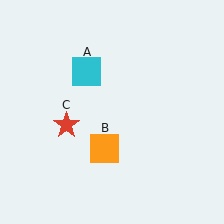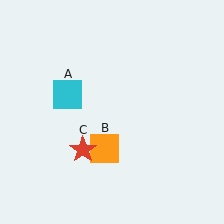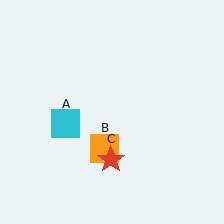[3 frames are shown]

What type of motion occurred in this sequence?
The cyan square (object A), red star (object C) rotated counterclockwise around the center of the scene.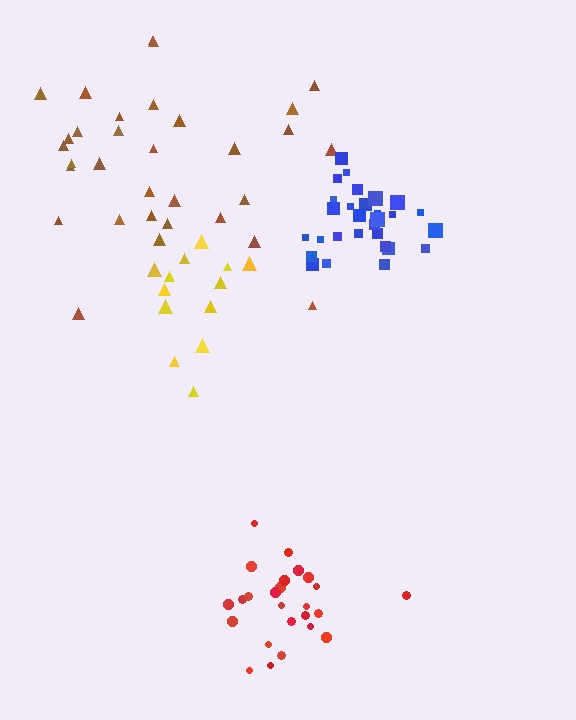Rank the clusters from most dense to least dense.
blue, red, brown, yellow.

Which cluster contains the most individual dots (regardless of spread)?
Brown (32).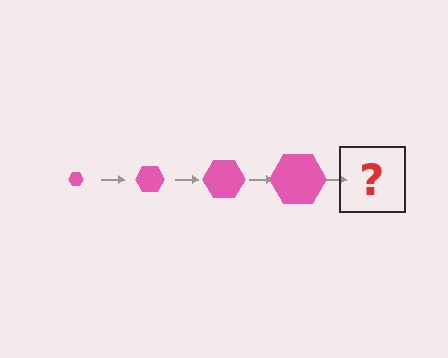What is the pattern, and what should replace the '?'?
The pattern is that the hexagon gets progressively larger each step. The '?' should be a pink hexagon, larger than the previous one.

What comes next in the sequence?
The next element should be a pink hexagon, larger than the previous one.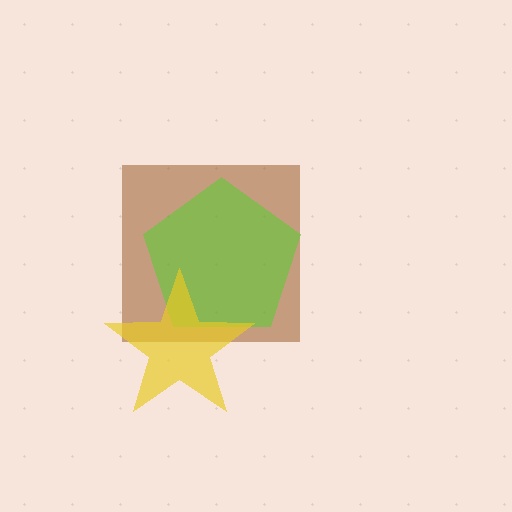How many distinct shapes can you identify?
There are 3 distinct shapes: a brown square, a lime pentagon, a yellow star.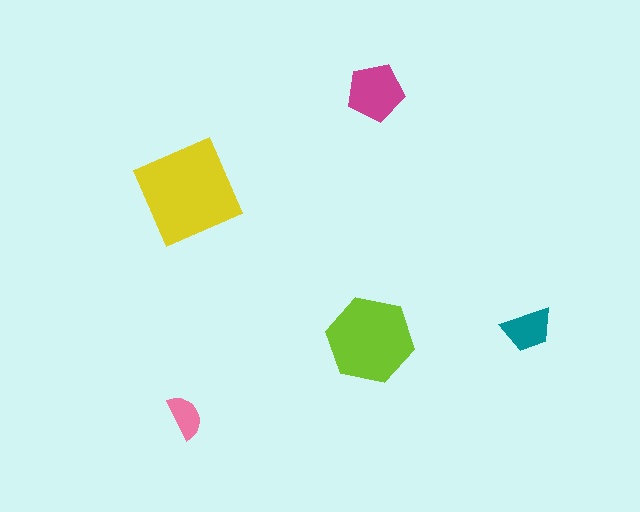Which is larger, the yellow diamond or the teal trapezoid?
The yellow diamond.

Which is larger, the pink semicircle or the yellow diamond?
The yellow diamond.